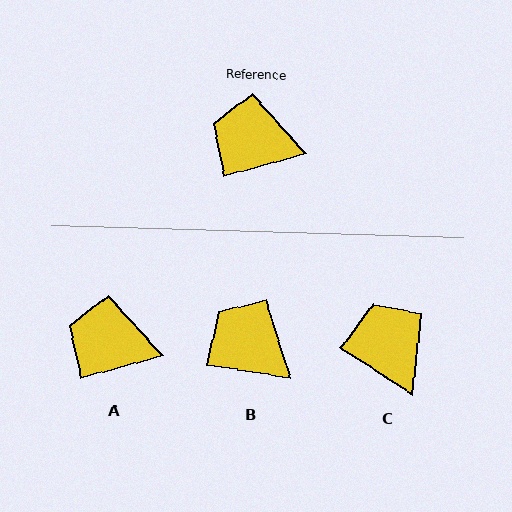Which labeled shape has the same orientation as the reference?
A.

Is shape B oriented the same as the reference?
No, it is off by about 25 degrees.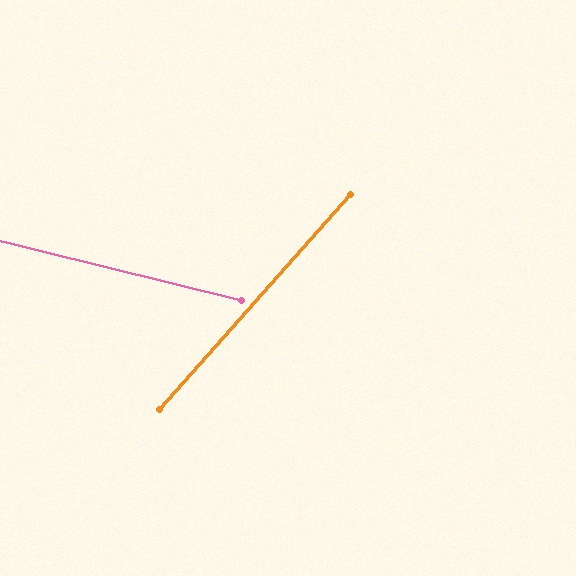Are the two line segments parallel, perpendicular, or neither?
Neither parallel nor perpendicular — they differ by about 62°.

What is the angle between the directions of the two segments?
Approximately 62 degrees.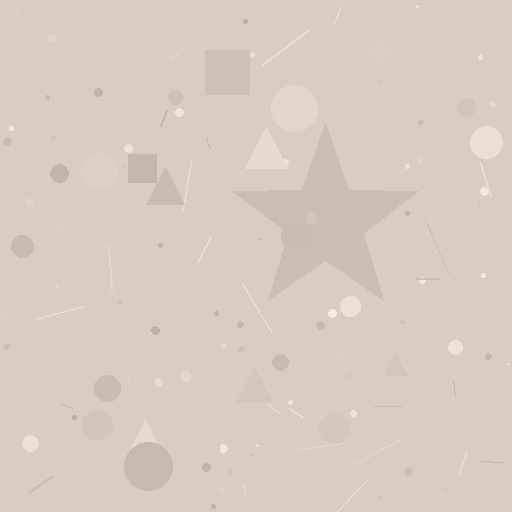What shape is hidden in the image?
A star is hidden in the image.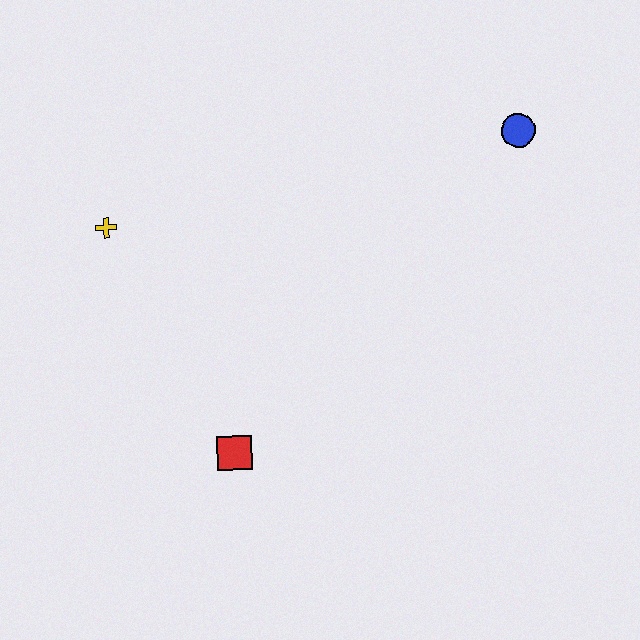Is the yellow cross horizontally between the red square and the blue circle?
No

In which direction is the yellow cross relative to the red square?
The yellow cross is above the red square.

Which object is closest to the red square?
The yellow cross is closest to the red square.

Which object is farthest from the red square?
The blue circle is farthest from the red square.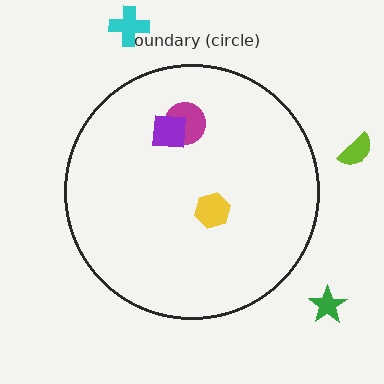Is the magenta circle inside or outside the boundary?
Inside.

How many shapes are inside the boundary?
3 inside, 3 outside.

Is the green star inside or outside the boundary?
Outside.